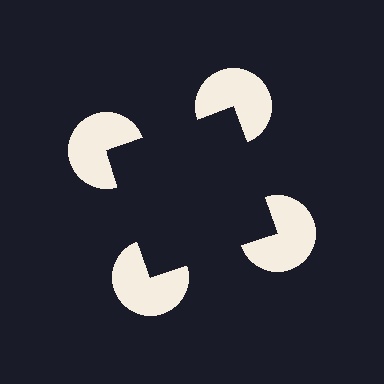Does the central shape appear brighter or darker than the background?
It typically appears slightly darker than the background, even though no actual brightness change is drawn.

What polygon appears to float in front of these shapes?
An illusory square — its edges are inferred from the aligned wedge cuts in the pac-man discs, not physically drawn.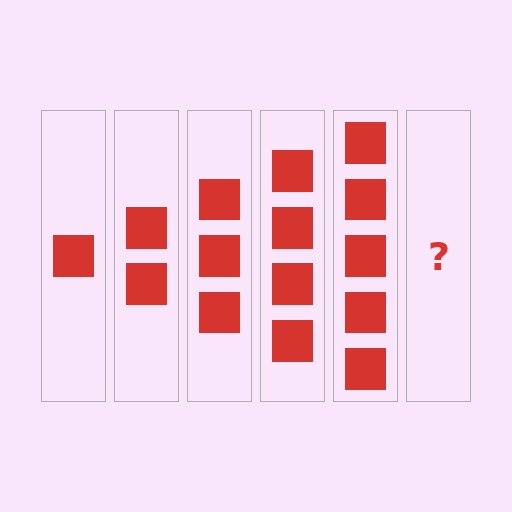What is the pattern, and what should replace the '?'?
The pattern is that each step adds one more square. The '?' should be 6 squares.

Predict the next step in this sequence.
The next step is 6 squares.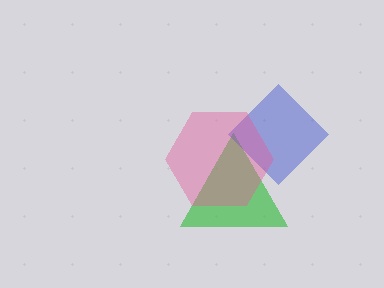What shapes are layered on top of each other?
The layered shapes are: a green triangle, a blue diamond, a pink hexagon.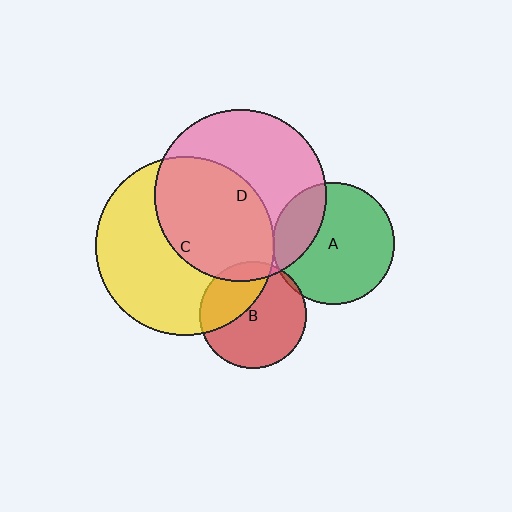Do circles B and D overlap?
Yes.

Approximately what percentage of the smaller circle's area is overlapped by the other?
Approximately 10%.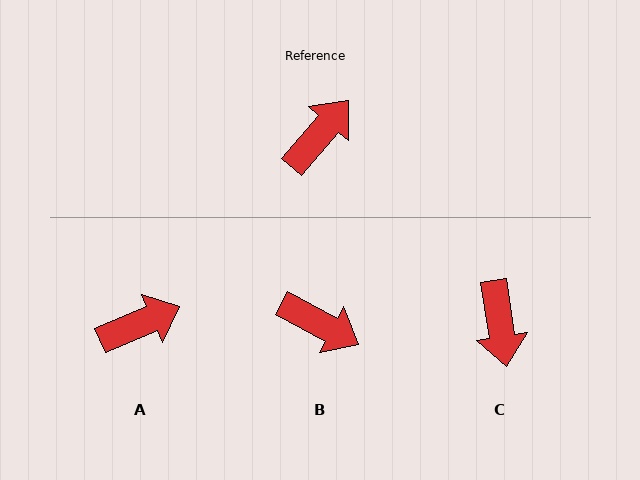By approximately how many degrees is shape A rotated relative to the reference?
Approximately 26 degrees clockwise.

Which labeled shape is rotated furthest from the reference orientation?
C, about 130 degrees away.